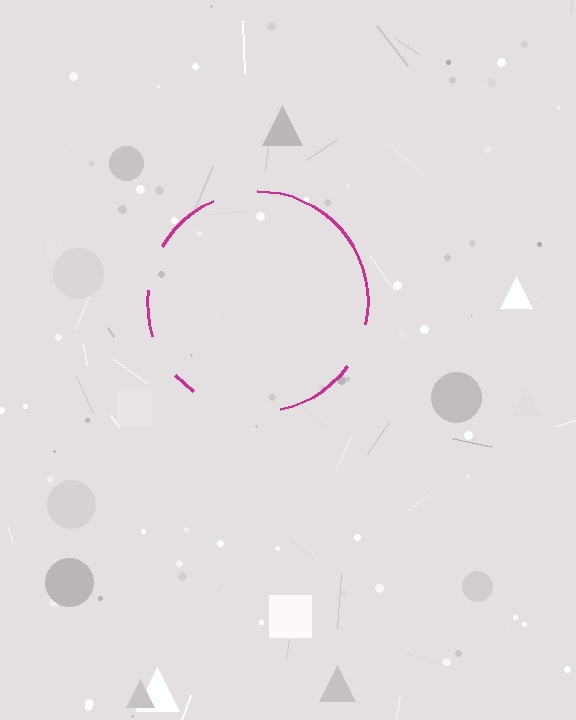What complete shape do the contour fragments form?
The contour fragments form a circle.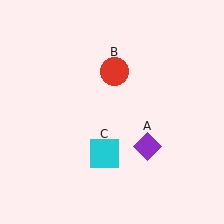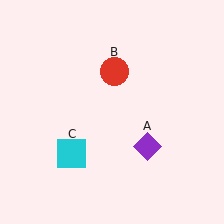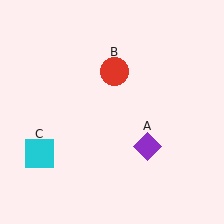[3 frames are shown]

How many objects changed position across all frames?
1 object changed position: cyan square (object C).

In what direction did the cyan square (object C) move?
The cyan square (object C) moved left.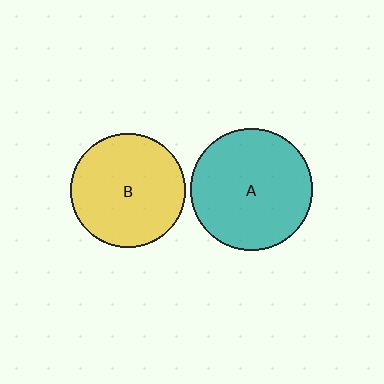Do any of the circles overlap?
No, none of the circles overlap.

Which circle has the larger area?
Circle A (teal).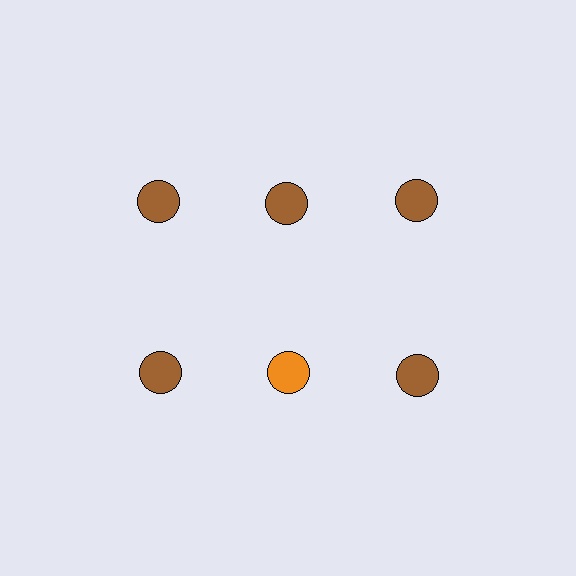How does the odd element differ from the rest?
It has a different color: orange instead of brown.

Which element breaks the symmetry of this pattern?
The orange circle in the second row, second from left column breaks the symmetry. All other shapes are brown circles.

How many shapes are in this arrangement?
There are 6 shapes arranged in a grid pattern.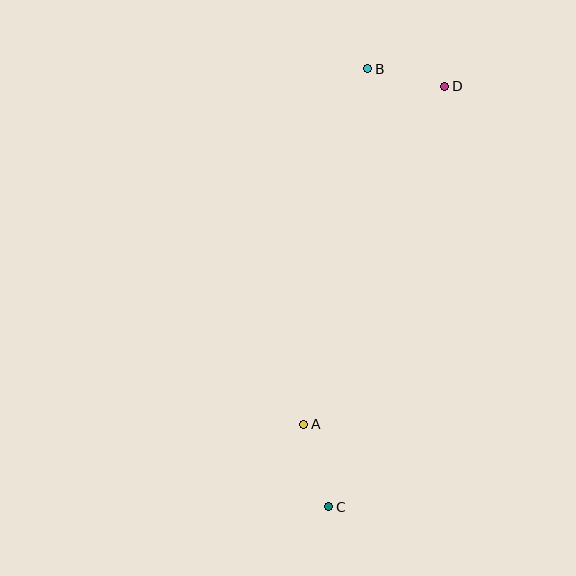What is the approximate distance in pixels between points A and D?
The distance between A and D is approximately 366 pixels.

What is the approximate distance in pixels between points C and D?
The distance between C and D is approximately 436 pixels.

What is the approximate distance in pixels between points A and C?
The distance between A and C is approximately 86 pixels.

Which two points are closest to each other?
Points B and D are closest to each other.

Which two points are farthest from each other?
Points B and C are farthest from each other.